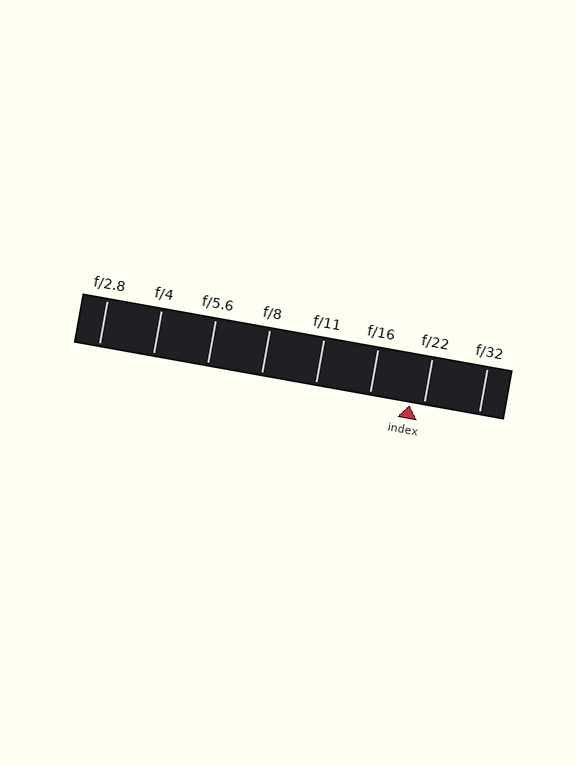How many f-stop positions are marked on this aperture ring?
There are 8 f-stop positions marked.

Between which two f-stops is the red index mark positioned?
The index mark is between f/16 and f/22.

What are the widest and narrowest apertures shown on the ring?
The widest aperture shown is f/2.8 and the narrowest is f/32.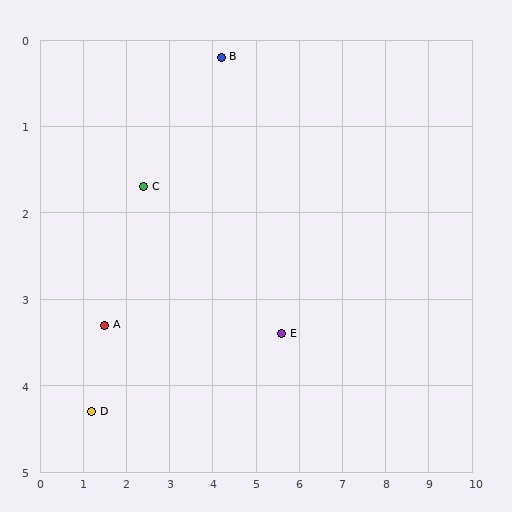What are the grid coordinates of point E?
Point E is at approximately (5.6, 3.4).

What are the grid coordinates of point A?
Point A is at approximately (1.5, 3.3).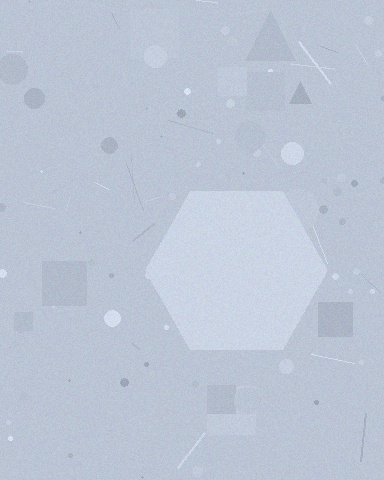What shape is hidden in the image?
A hexagon is hidden in the image.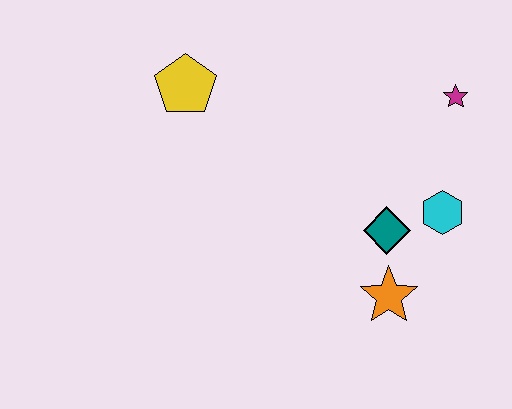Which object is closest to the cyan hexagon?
The teal diamond is closest to the cyan hexagon.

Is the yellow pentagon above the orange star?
Yes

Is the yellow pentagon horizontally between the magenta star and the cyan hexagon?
No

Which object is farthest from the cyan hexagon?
The yellow pentagon is farthest from the cyan hexagon.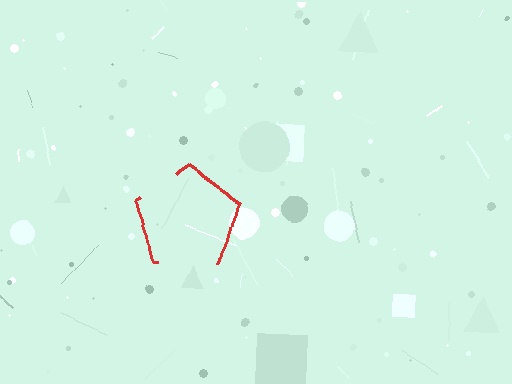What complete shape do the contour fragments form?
The contour fragments form a pentagon.